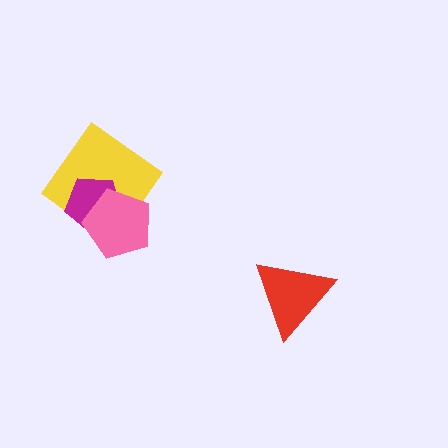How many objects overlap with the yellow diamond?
2 objects overlap with the yellow diamond.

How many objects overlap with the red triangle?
0 objects overlap with the red triangle.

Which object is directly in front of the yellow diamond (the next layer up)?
The magenta pentagon is directly in front of the yellow diamond.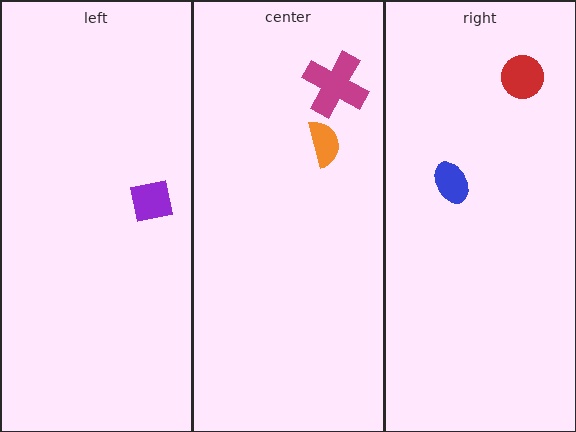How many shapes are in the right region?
2.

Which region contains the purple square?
The left region.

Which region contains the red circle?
The right region.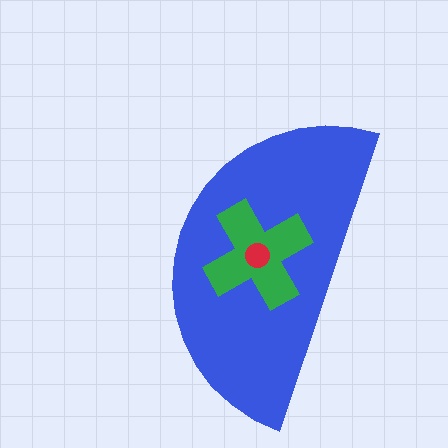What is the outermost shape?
The blue semicircle.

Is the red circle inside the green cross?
Yes.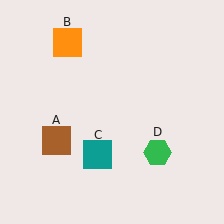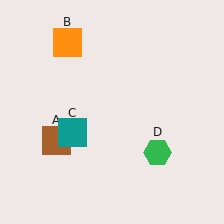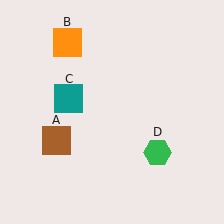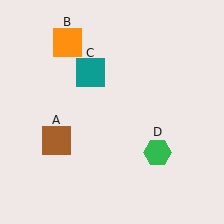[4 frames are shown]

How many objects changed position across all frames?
1 object changed position: teal square (object C).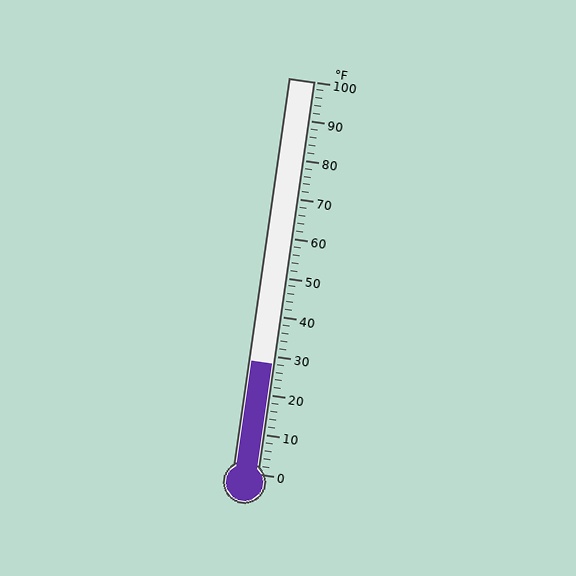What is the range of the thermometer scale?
The thermometer scale ranges from 0°F to 100°F.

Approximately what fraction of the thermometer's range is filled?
The thermometer is filled to approximately 30% of its range.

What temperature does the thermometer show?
The thermometer shows approximately 28°F.